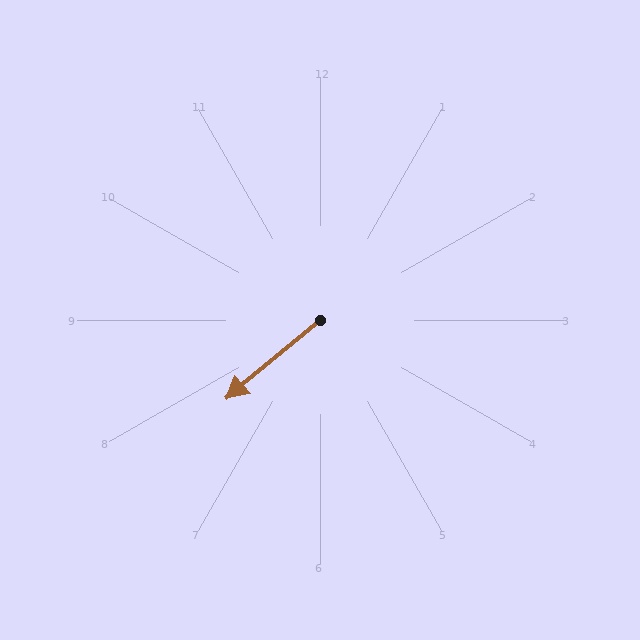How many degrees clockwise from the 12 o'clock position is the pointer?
Approximately 230 degrees.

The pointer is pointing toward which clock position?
Roughly 8 o'clock.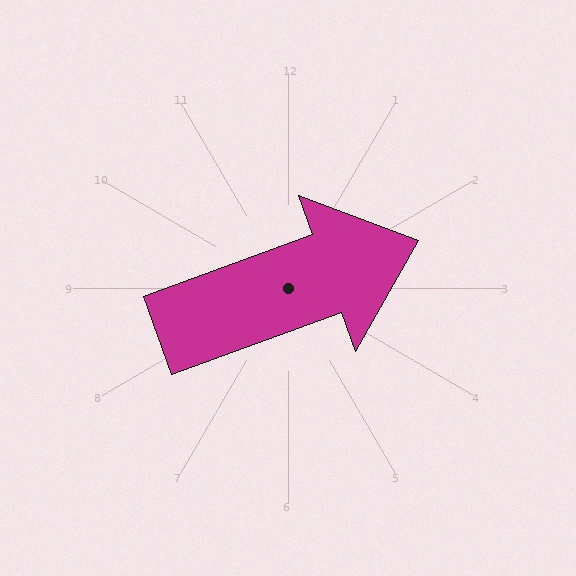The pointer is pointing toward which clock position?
Roughly 2 o'clock.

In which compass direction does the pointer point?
East.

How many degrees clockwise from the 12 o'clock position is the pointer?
Approximately 70 degrees.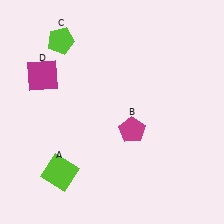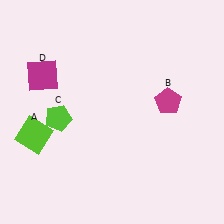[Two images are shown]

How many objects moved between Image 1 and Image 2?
3 objects moved between the two images.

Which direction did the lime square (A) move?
The lime square (A) moved up.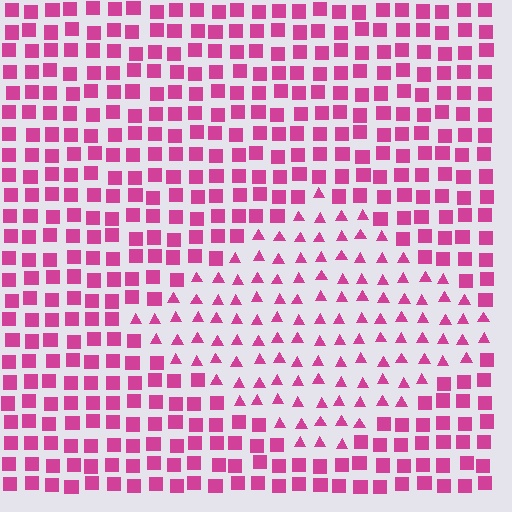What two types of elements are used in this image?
The image uses triangles inside the diamond region and squares outside it.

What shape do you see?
I see a diamond.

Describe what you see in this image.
The image is filled with small magenta elements arranged in a uniform grid. A diamond-shaped region contains triangles, while the surrounding area contains squares. The boundary is defined purely by the change in element shape.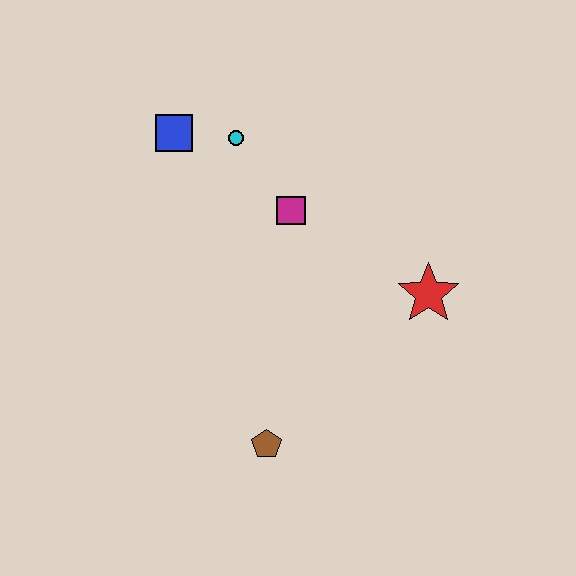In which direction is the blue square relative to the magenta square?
The blue square is to the left of the magenta square.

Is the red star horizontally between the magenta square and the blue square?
No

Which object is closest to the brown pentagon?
The red star is closest to the brown pentagon.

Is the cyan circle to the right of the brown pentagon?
No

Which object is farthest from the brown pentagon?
The blue square is farthest from the brown pentagon.